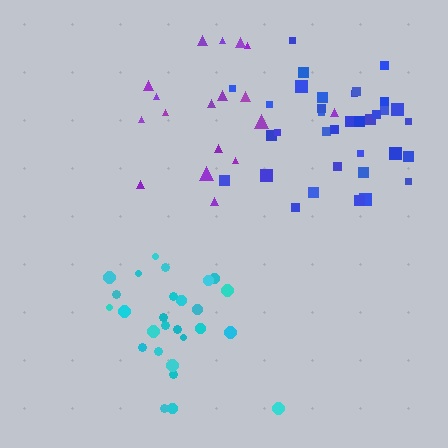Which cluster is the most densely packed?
Cyan.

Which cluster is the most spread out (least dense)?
Purple.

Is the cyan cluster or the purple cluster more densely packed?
Cyan.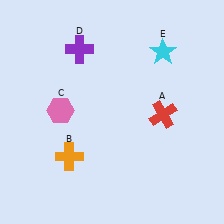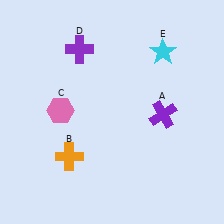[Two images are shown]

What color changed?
The cross (A) changed from red in Image 1 to purple in Image 2.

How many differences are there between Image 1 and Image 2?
There is 1 difference between the two images.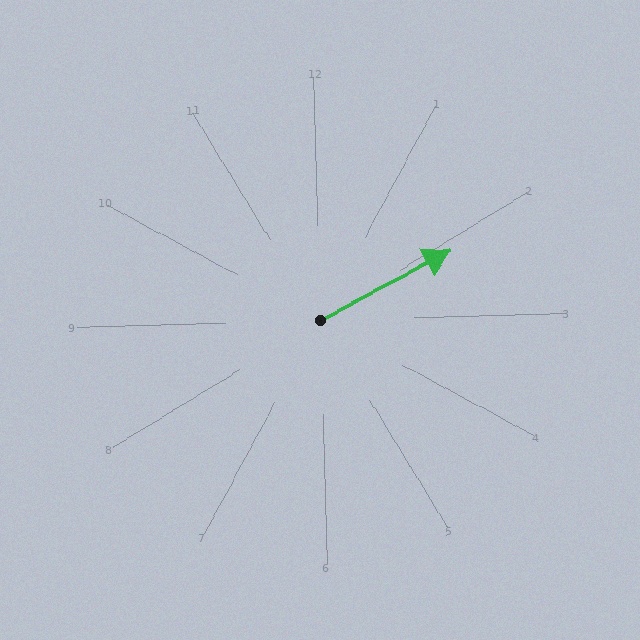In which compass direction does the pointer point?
Northeast.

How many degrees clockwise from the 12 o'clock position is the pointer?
Approximately 63 degrees.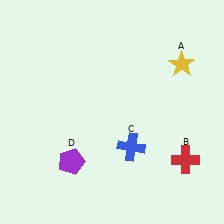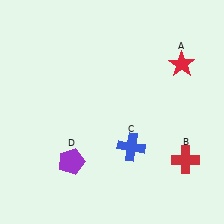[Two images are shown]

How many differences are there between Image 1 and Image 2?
There is 1 difference between the two images.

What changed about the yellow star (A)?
In Image 1, A is yellow. In Image 2, it changed to red.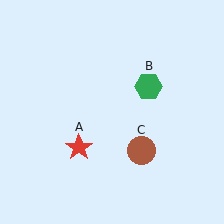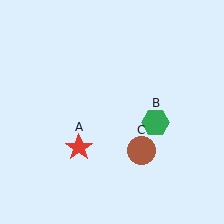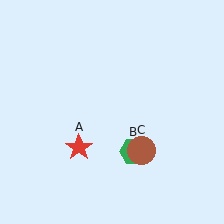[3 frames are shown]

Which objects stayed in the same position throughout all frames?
Red star (object A) and brown circle (object C) remained stationary.